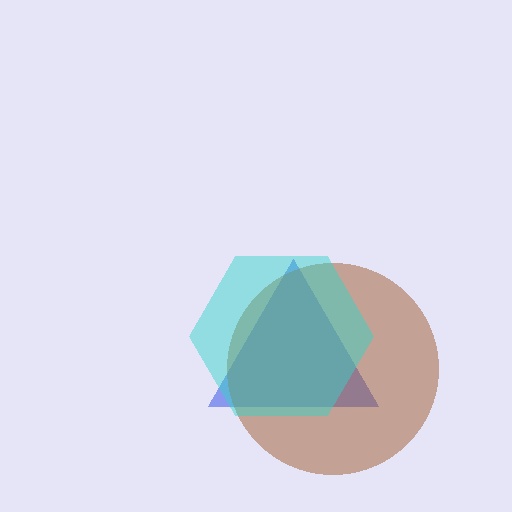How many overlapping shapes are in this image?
There are 3 overlapping shapes in the image.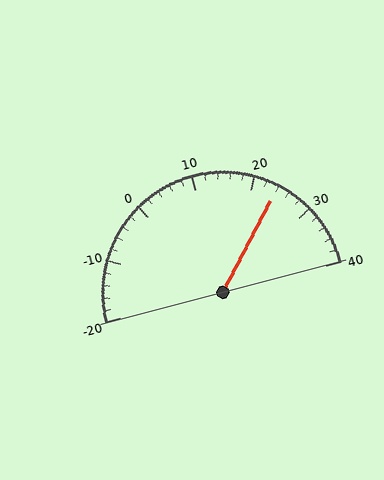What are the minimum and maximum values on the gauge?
The gauge ranges from -20 to 40.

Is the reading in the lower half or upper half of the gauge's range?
The reading is in the upper half of the range (-20 to 40).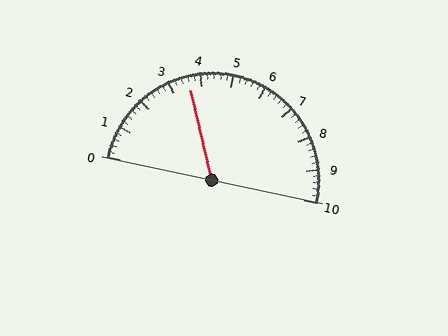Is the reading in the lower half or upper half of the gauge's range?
The reading is in the lower half of the range (0 to 10).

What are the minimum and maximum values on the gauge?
The gauge ranges from 0 to 10.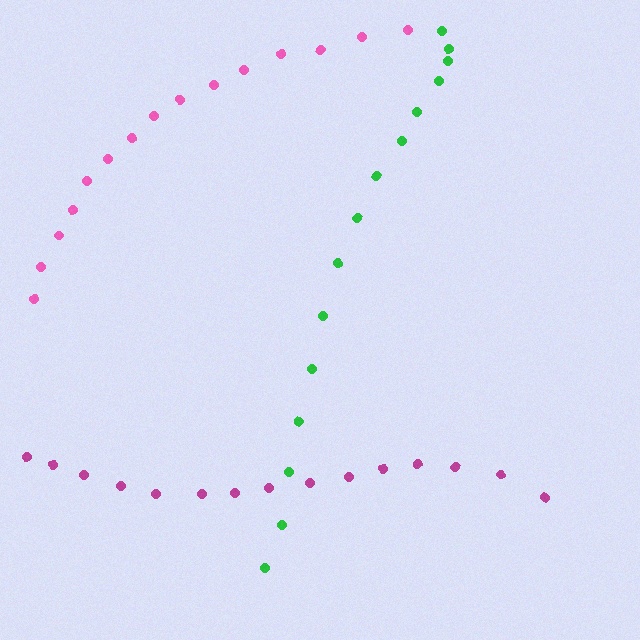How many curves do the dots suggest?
There are 3 distinct paths.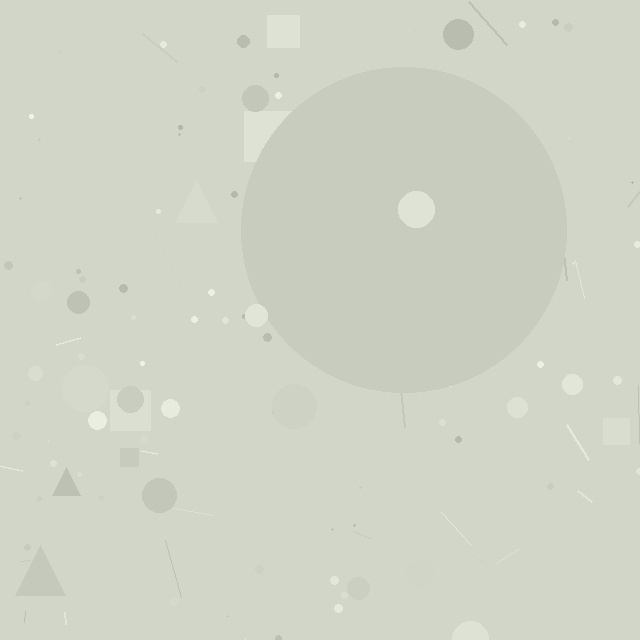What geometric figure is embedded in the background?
A circle is embedded in the background.